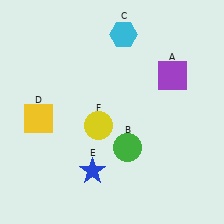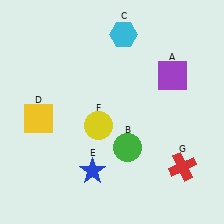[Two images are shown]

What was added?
A red cross (G) was added in Image 2.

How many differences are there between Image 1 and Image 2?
There is 1 difference between the two images.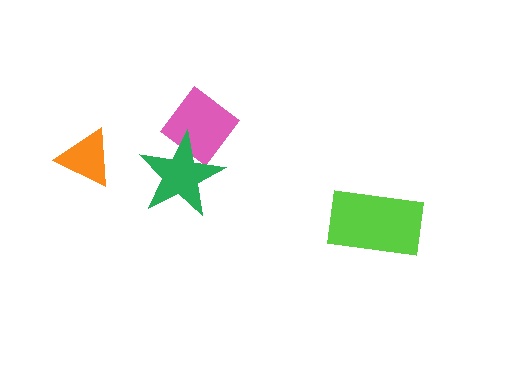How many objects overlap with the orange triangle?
0 objects overlap with the orange triangle.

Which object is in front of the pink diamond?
The green star is in front of the pink diamond.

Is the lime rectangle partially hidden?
No, no other shape covers it.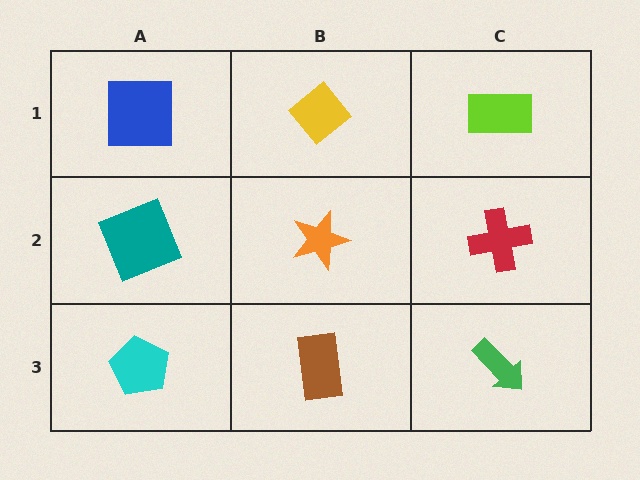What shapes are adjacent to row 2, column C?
A lime rectangle (row 1, column C), a green arrow (row 3, column C), an orange star (row 2, column B).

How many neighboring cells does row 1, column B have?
3.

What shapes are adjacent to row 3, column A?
A teal square (row 2, column A), a brown rectangle (row 3, column B).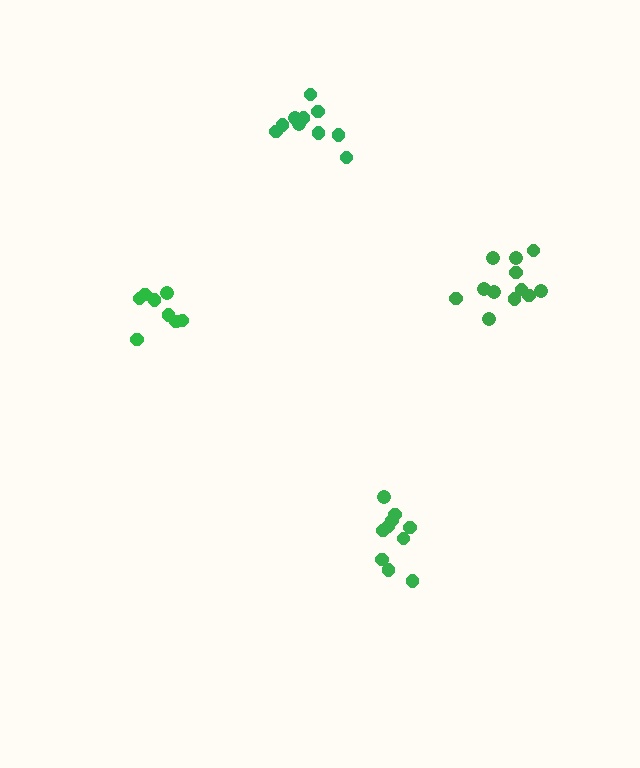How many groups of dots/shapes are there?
There are 4 groups.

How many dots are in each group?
Group 1: 8 dots, Group 2: 12 dots, Group 3: 10 dots, Group 4: 10 dots (40 total).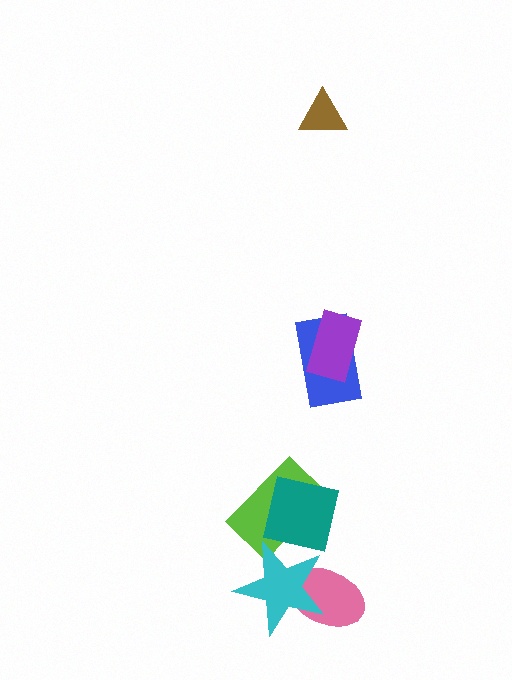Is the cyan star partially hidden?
No, no other shape covers it.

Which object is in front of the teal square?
The cyan star is in front of the teal square.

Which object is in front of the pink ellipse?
The cyan star is in front of the pink ellipse.